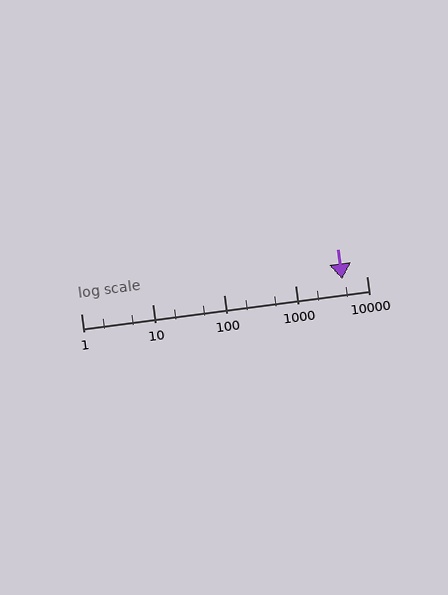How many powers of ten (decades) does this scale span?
The scale spans 4 decades, from 1 to 10000.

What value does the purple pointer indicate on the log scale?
The pointer indicates approximately 4500.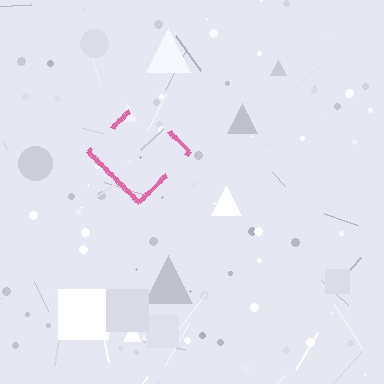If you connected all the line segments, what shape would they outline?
They would outline a diamond.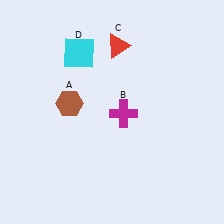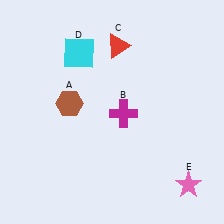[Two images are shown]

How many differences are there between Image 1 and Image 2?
There is 1 difference between the two images.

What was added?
A pink star (E) was added in Image 2.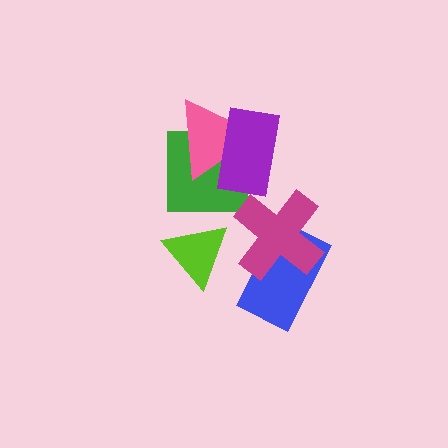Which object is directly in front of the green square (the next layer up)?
The pink triangle is directly in front of the green square.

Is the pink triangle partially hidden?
Yes, it is partially covered by another shape.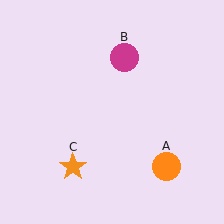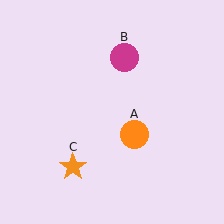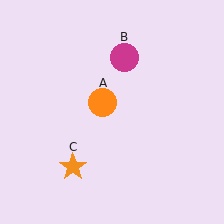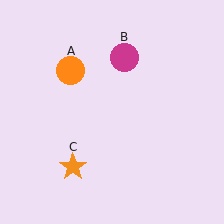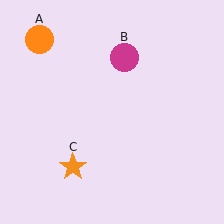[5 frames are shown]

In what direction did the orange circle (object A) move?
The orange circle (object A) moved up and to the left.